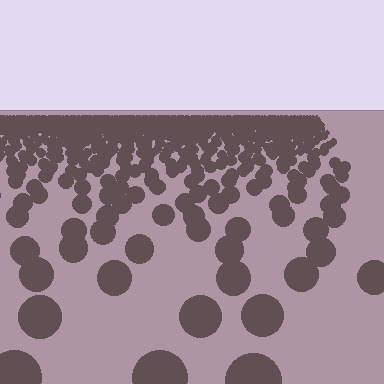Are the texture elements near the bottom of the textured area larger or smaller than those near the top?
Larger. Near the bottom, elements are closer to the viewer and appear at a bigger on-screen size.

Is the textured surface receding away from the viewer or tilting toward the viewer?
The surface is receding away from the viewer. Texture elements get smaller and denser toward the top.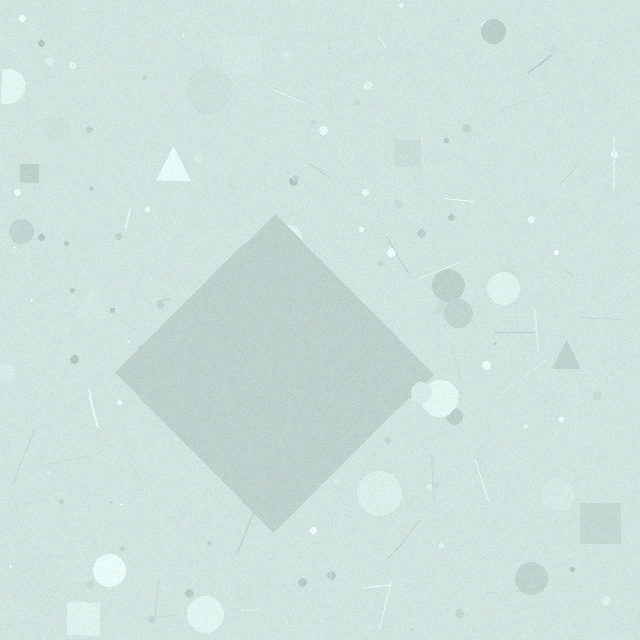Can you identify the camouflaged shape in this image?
The camouflaged shape is a diamond.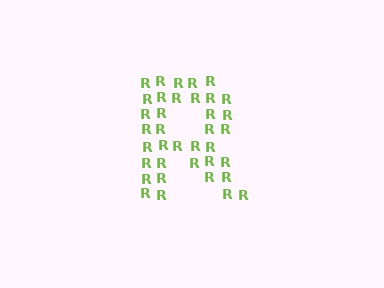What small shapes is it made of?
It is made of small letter R's.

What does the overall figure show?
The overall figure shows the letter R.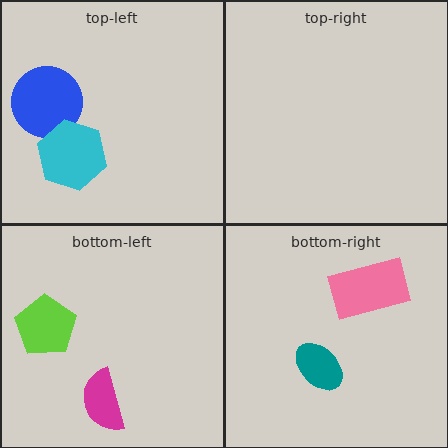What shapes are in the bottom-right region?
The pink rectangle, the teal ellipse.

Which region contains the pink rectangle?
The bottom-right region.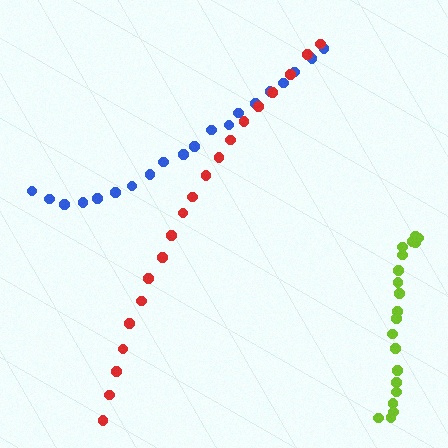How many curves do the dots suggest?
There are 3 distinct paths.